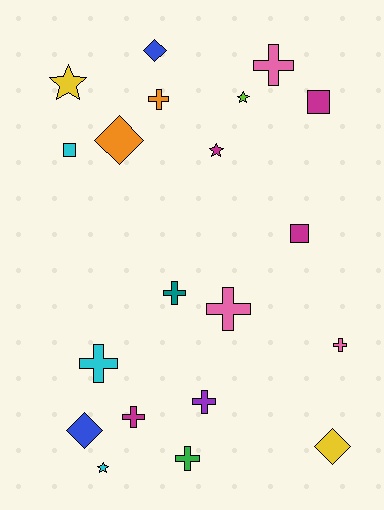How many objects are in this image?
There are 20 objects.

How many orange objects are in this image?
There are 2 orange objects.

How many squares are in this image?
There are 3 squares.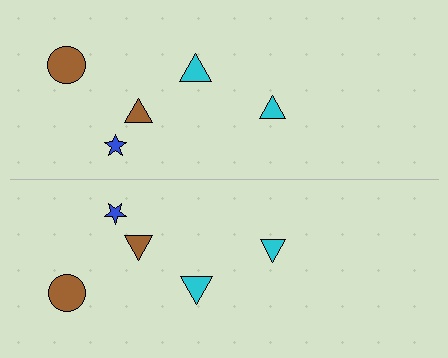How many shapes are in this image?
There are 10 shapes in this image.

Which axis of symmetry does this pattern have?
The pattern has a horizontal axis of symmetry running through the center of the image.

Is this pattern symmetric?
Yes, this pattern has bilateral (reflection) symmetry.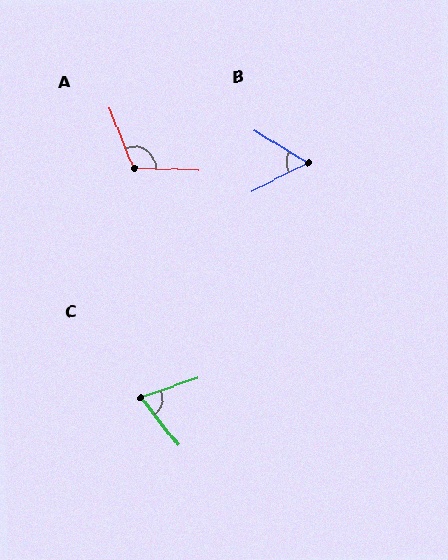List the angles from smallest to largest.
B (59°), C (71°), A (114°).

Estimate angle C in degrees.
Approximately 71 degrees.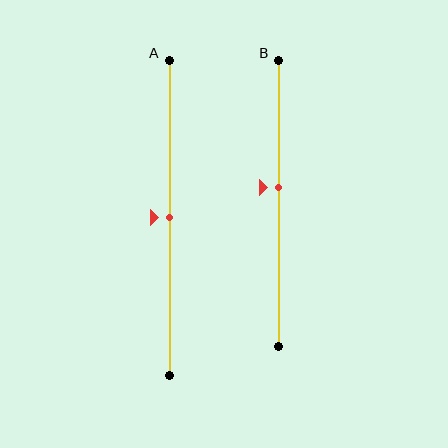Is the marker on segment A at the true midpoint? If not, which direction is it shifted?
Yes, the marker on segment A is at the true midpoint.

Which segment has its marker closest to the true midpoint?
Segment A has its marker closest to the true midpoint.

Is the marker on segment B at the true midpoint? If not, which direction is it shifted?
No, the marker on segment B is shifted upward by about 5% of the segment length.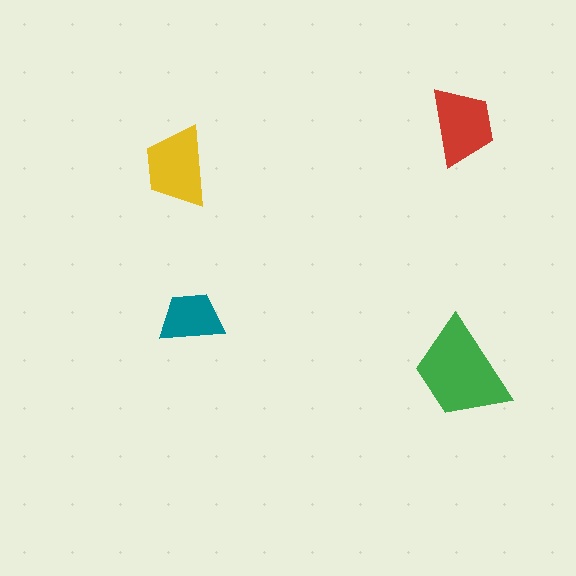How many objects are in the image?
There are 4 objects in the image.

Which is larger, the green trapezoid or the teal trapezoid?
The green one.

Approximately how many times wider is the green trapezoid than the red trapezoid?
About 1.5 times wider.